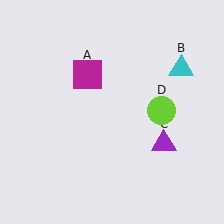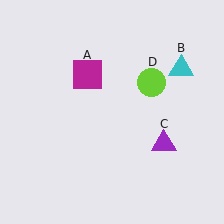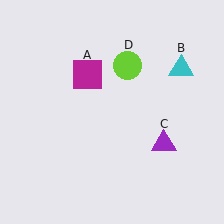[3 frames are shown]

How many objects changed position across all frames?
1 object changed position: lime circle (object D).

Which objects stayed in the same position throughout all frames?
Magenta square (object A) and cyan triangle (object B) and purple triangle (object C) remained stationary.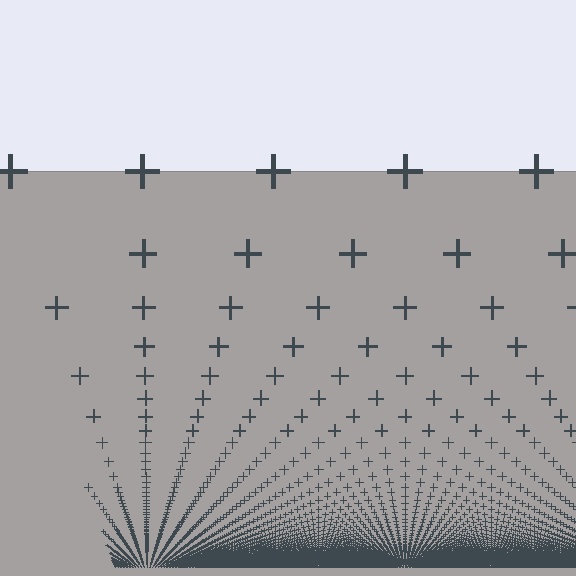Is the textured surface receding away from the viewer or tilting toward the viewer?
The surface appears to tilt toward the viewer. Texture elements get larger and sparser toward the top.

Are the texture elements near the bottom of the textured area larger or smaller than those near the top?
Smaller. The gradient is inverted — elements near the bottom are smaller and denser.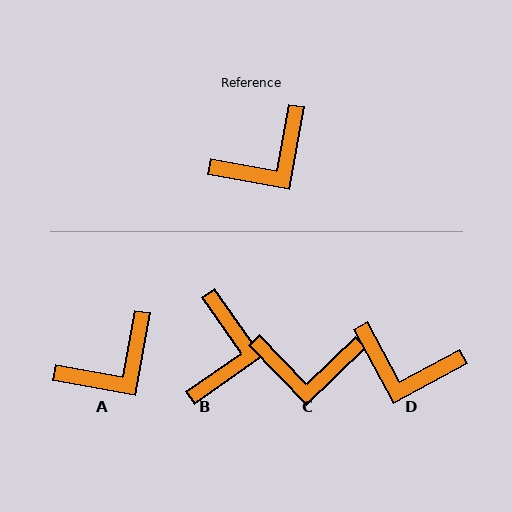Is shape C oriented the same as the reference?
No, it is off by about 36 degrees.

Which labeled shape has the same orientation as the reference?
A.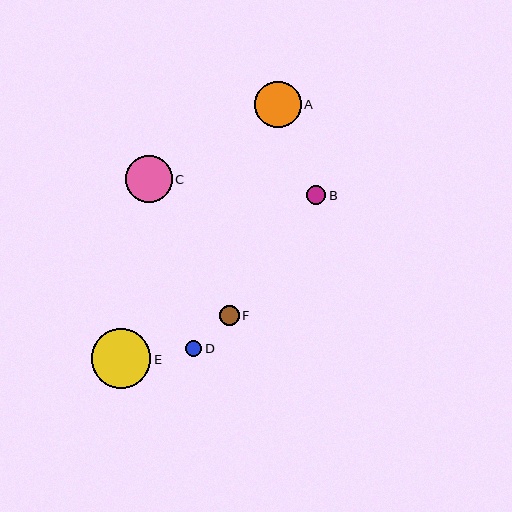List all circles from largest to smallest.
From largest to smallest: E, C, A, F, B, D.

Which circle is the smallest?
Circle D is the smallest with a size of approximately 16 pixels.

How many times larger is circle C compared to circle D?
Circle C is approximately 2.9 times the size of circle D.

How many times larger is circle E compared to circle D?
Circle E is approximately 3.8 times the size of circle D.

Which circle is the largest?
Circle E is the largest with a size of approximately 60 pixels.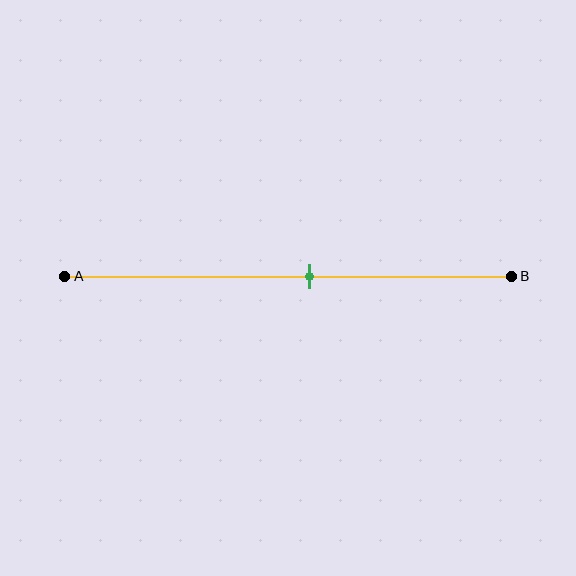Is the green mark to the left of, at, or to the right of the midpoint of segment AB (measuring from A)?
The green mark is to the right of the midpoint of segment AB.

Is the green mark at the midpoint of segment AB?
No, the mark is at about 55% from A, not at the 50% midpoint.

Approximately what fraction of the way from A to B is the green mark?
The green mark is approximately 55% of the way from A to B.